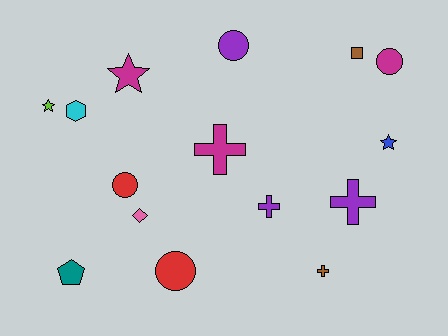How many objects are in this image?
There are 15 objects.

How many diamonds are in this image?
There is 1 diamond.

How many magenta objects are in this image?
There are 3 magenta objects.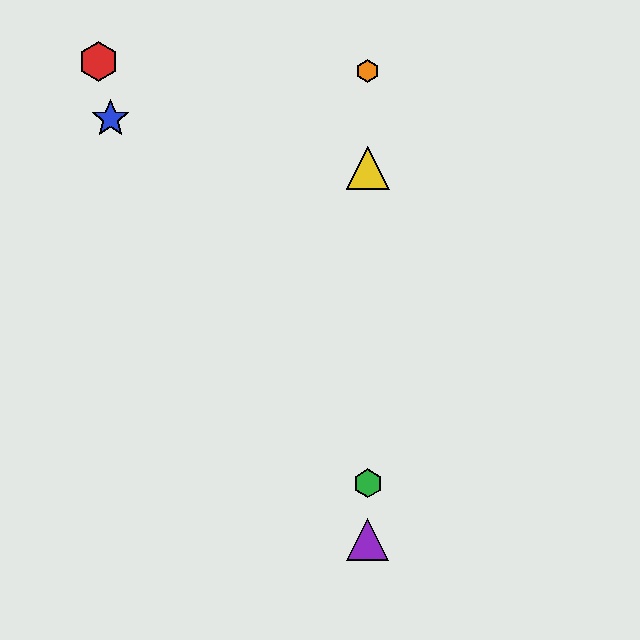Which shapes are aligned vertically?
The green hexagon, the yellow triangle, the purple triangle, the orange hexagon are aligned vertically.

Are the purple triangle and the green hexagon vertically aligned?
Yes, both are at x≈368.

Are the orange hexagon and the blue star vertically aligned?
No, the orange hexagon is at x≈368 and the blue star is at x≈110.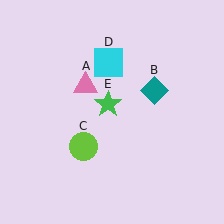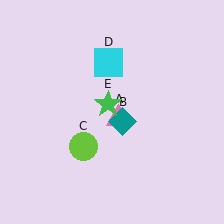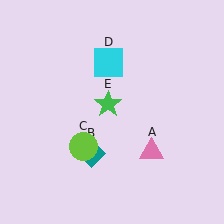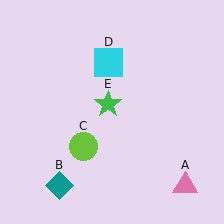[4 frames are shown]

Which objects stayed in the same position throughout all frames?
Lime circle (object C) and cyan square (object D) and green star (object E) remained stationary.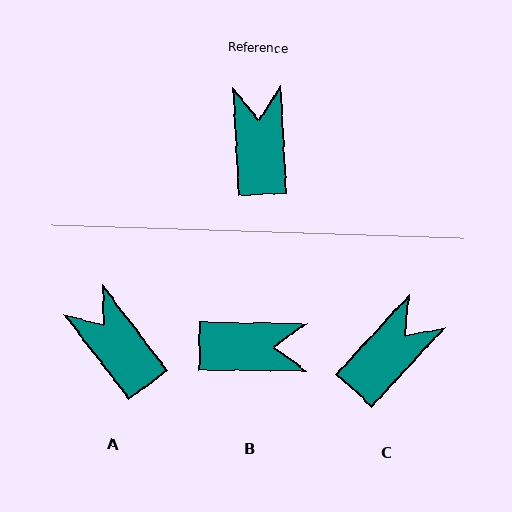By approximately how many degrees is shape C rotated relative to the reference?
Approximately 46 degrees clockwise.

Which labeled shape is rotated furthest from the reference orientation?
B, about 93 degrees away.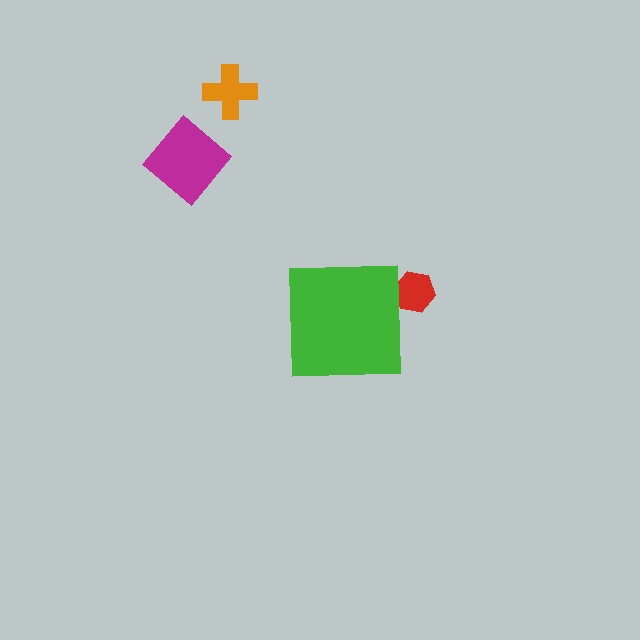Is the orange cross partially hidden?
No, the orange cross is fully visible.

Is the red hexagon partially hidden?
Yes, the red hexagon is partially hidden behind the green square.